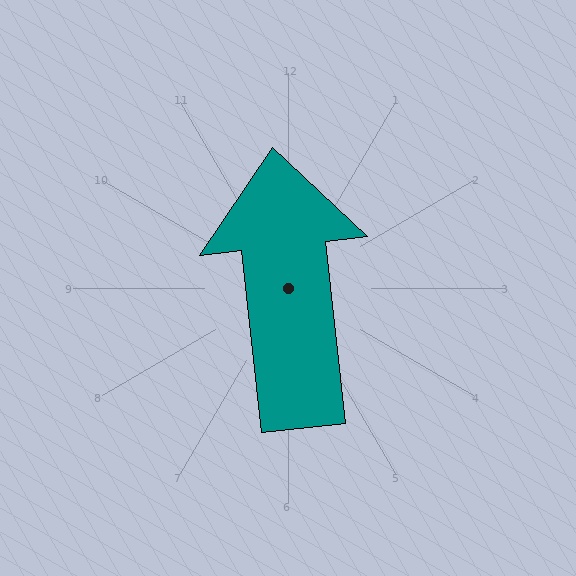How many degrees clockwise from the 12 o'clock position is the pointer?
Approximately 354 degrees.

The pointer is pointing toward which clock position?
Roughly 12 o'clock.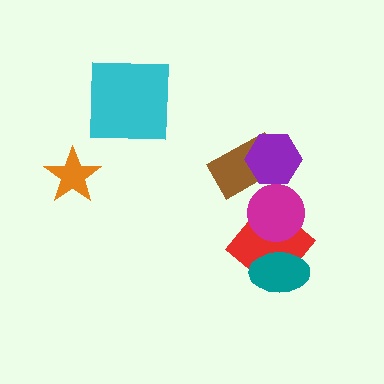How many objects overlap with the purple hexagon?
1 object overlaps with the purple hexagon.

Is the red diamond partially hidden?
Yes, it is partially covered by another shape.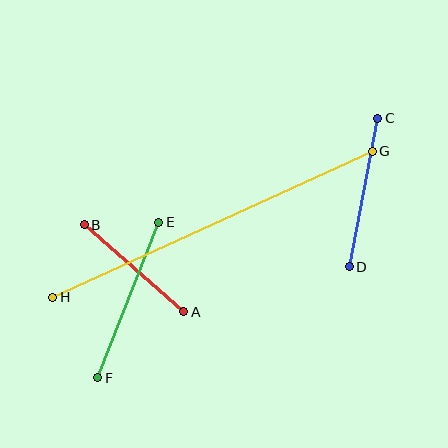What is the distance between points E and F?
The distance is approximately 167 pixels.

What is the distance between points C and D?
The distance is approximately 151 pixels.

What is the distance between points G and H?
The distance is approximately 351 pixels.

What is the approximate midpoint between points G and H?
The midpoint is at approximately (213, 224) pixels.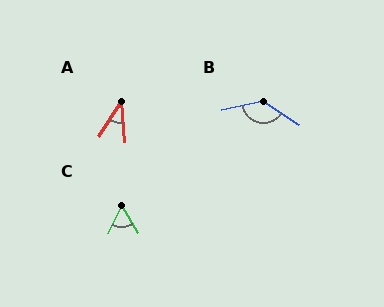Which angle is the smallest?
A, at approximately 38 degrees.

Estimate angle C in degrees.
Approximately 57 degrees.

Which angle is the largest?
B, at approximately 135 degrees.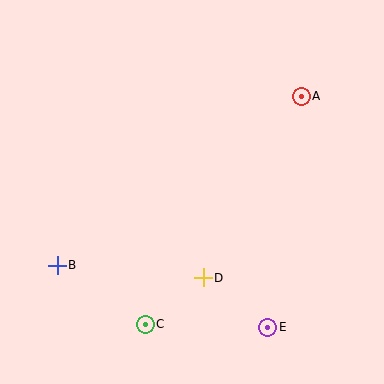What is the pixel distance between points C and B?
The distance between C and B is 106 pixels.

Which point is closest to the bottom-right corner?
Point E is closest to the bottom-right corner.